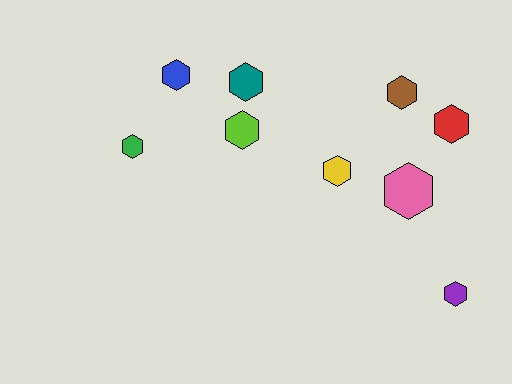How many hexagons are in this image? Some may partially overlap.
There are 9 hexagons.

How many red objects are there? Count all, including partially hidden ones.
There is 1 red object.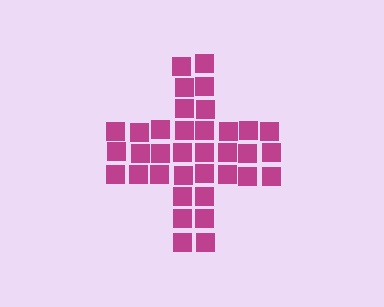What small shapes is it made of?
It is made of small squares.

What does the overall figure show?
The overall figure shows a cross.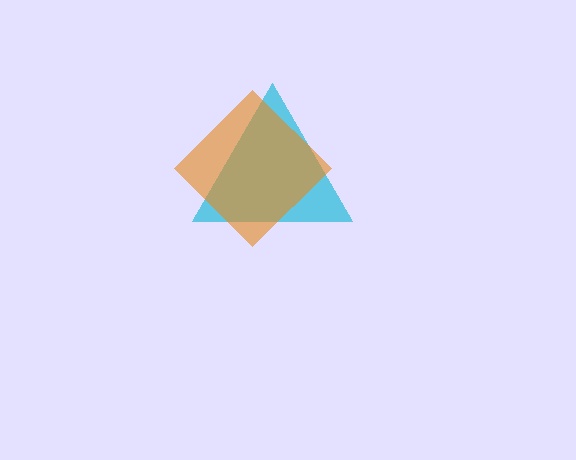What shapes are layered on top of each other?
The layered shapes are: a cyan triangle, an orange diamond.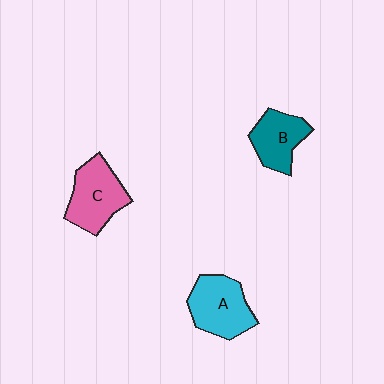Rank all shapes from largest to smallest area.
From largest to smallest: A (cyan), C (pink), B (teal).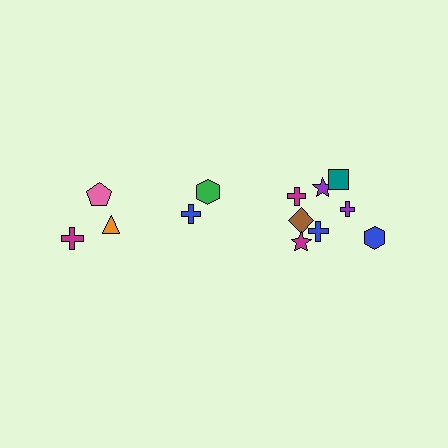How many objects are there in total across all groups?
There are 13 objects.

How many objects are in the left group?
There are 5 objects.